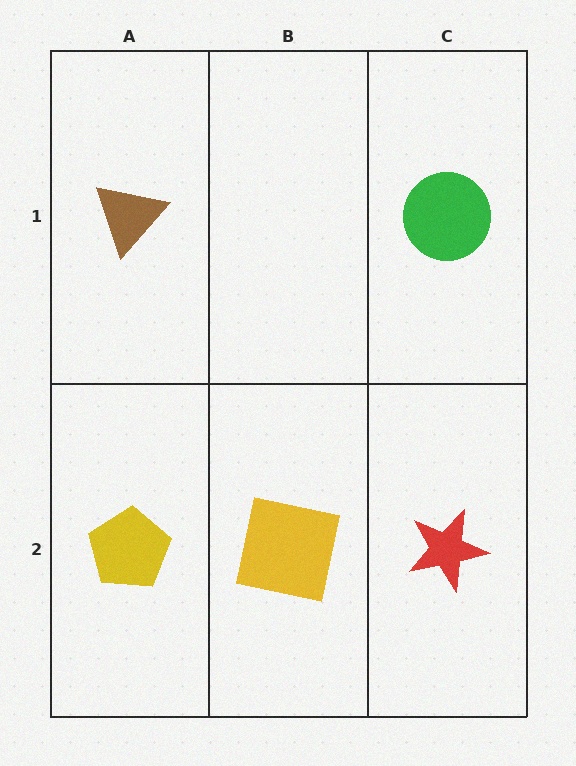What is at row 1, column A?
A brown triangle.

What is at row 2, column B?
A yellow square.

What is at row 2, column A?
A yellow pentagon.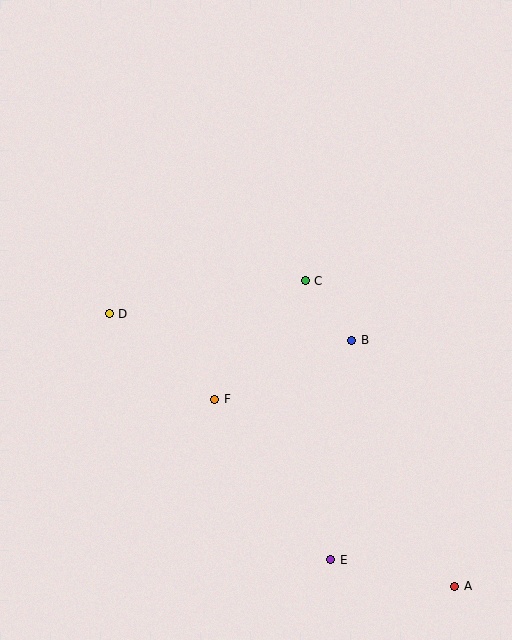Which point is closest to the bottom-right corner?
Point A is closest to the bottom-right corner.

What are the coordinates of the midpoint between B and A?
The midpoint between B and A is at (403, 463).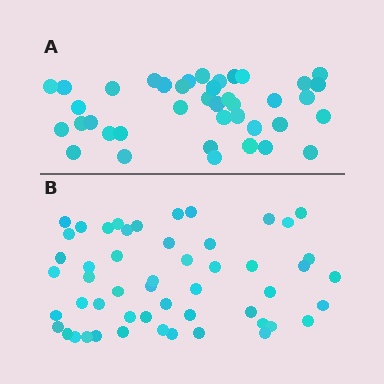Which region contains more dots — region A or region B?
Region B (the bottom region) has more dots.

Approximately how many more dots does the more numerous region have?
Region B has roughly 12 or so more dots than region A.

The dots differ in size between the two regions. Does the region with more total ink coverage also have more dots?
No. Region A has more total ink coverage because its dots are larger, but region B actually contains more individual dots. Total area can be misleading — the number of items is what matters here.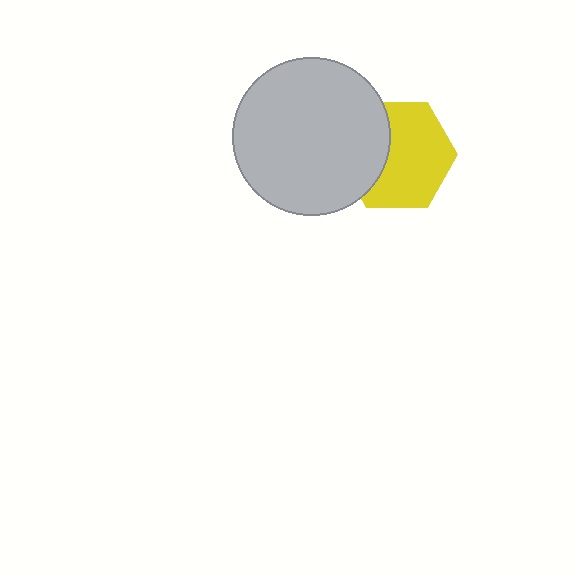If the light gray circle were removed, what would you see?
You would see the complete yellow hexagon.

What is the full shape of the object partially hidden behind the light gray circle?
The partially hidden object is a yellow hexagon.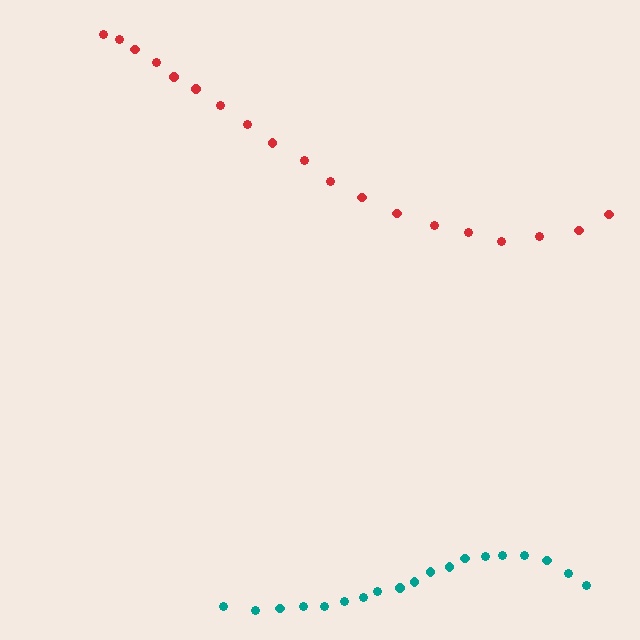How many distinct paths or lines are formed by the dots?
There are 2 distinct paths.